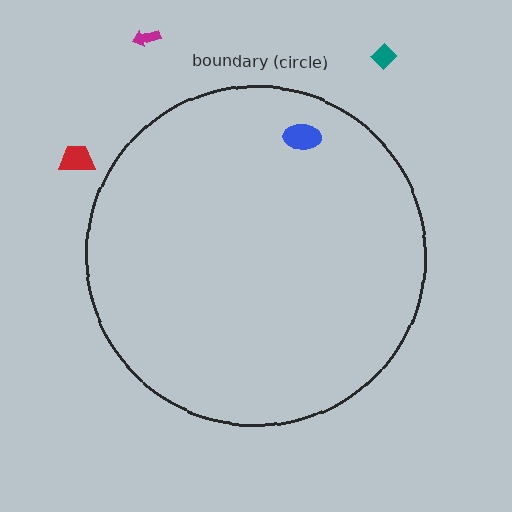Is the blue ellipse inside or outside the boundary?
Inside.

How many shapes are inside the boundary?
1 inside, 3 outside.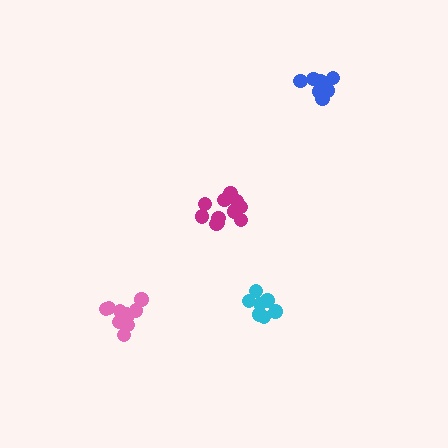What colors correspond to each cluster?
The clusters are colored: pink, blue, magenta, cyan.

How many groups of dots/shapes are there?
There are 4 groups.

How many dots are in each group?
Group 1: 11 dots, Group 2: 8 dots, Group 3: 11 dots, Group 4: 8 dots (38 total).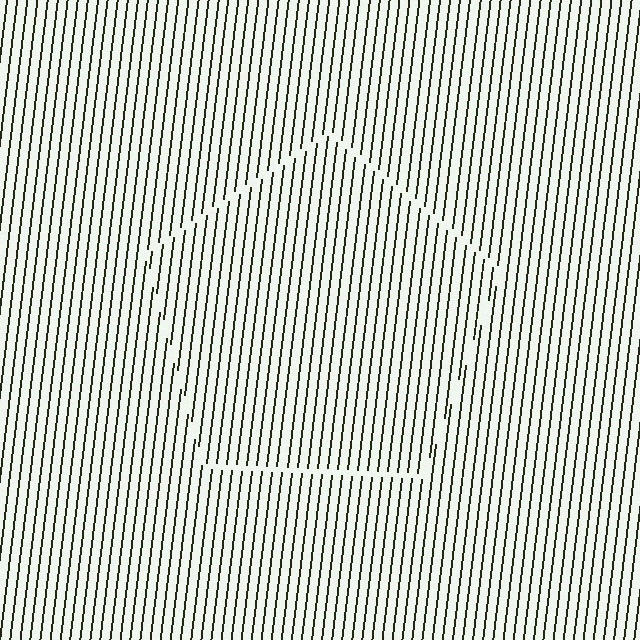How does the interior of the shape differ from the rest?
The interior of the shape contains the same grating, shifted by half a period — the contour is defined by the phase discontinuity where line-ends from the inner and outer gratings abut.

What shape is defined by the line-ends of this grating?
An illusory pentagon. The interior of the shape contains the same grating, shifted by half a period — the contour is defined by the phase discontinuity where line-ends from the inner and outer gratings abut.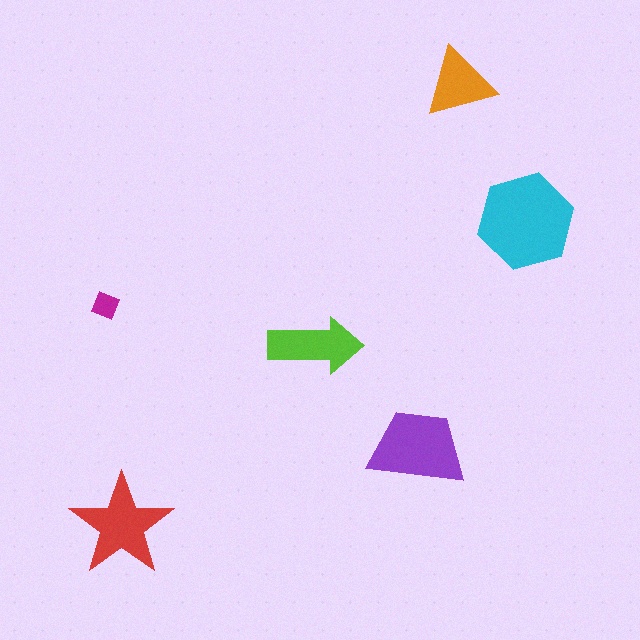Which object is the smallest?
The magenta diamond.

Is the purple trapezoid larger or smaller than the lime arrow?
Larger.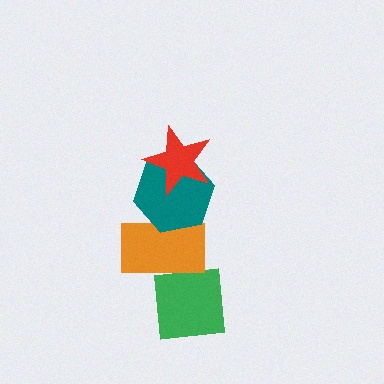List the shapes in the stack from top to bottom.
From top to bottom: the red star, the teal hexagon, the orange rectangle, the green square.